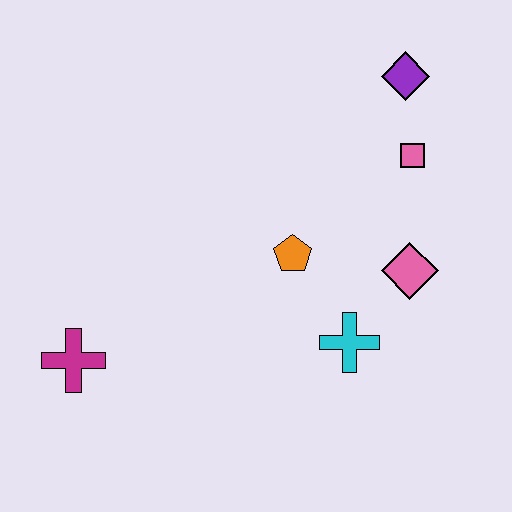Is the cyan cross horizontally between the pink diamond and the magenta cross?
Yes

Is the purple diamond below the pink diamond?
No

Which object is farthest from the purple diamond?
The magenta cross is farthest from the purple diamond.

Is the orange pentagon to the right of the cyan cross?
No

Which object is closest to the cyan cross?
The pink diamond is closest to the cyan cross.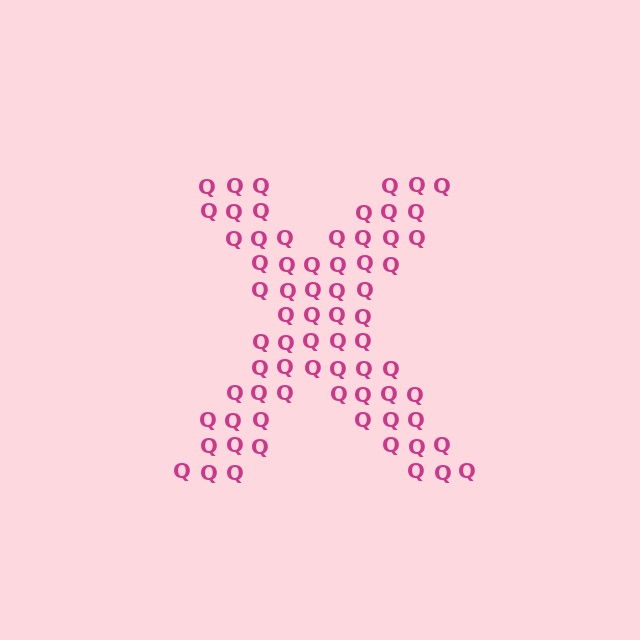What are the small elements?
The small elements are letter Q's.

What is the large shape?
The large shape is the letter X.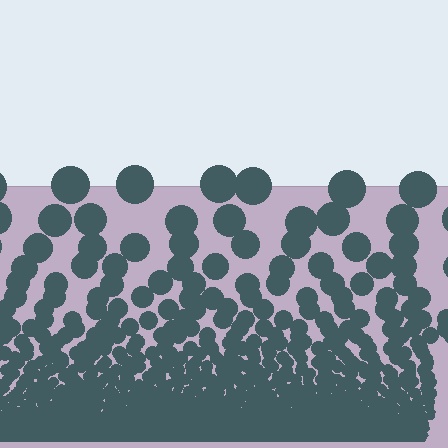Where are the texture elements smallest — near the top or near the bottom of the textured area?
Near the bottom.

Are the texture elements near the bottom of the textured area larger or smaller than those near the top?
Smaller. The gradient is inverted — elements near the bottom are smaller and denser.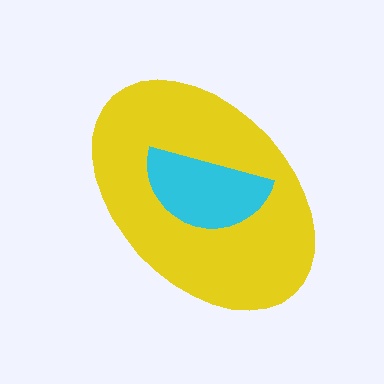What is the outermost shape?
The yellow ellipse.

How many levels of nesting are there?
2.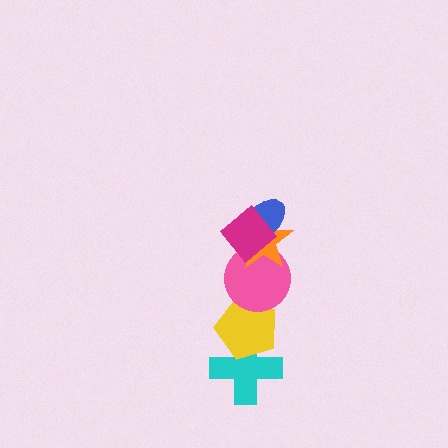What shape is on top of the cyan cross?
The yellow pentagon is on top of the cyan cross.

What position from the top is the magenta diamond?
The magenta diamond is 1st from the top.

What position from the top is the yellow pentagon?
The yellow pentagon is 5th from the top.